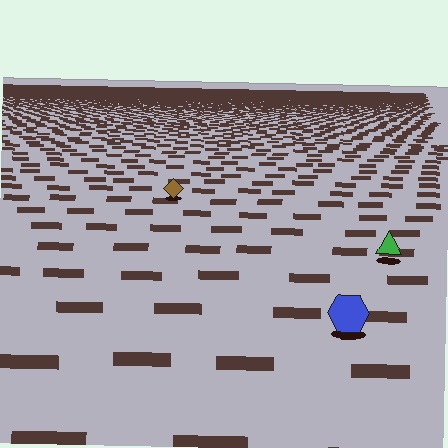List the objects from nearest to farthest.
From nearest to farthest: the blue hexagon, the green triangle, the brown diamond.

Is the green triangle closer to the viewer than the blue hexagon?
No. The blue hexagon is closer — you can tell from the texture gradient: the ground texture is coarser near it.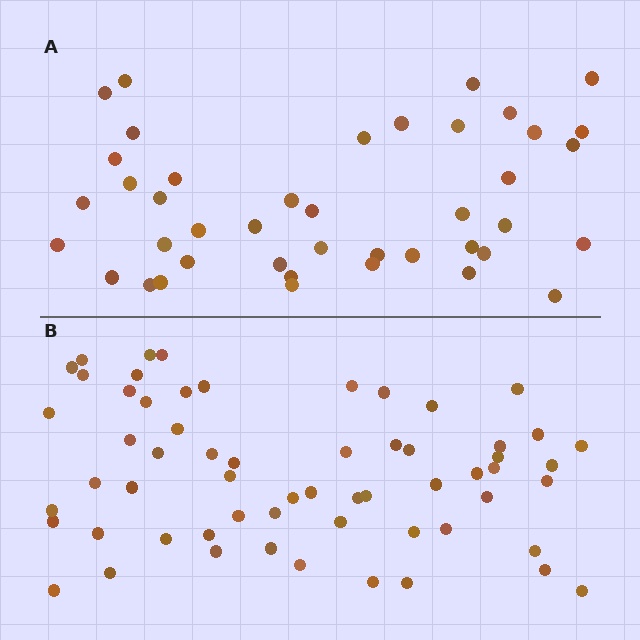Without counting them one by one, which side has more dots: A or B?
Region B (the bottom region) has more dots.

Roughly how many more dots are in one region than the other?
Region B has approximately 20 more dots than region A.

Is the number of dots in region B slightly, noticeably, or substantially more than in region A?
Region B has noticeably more, but not dramatically so. The ratio is roughly 1.4 to 1.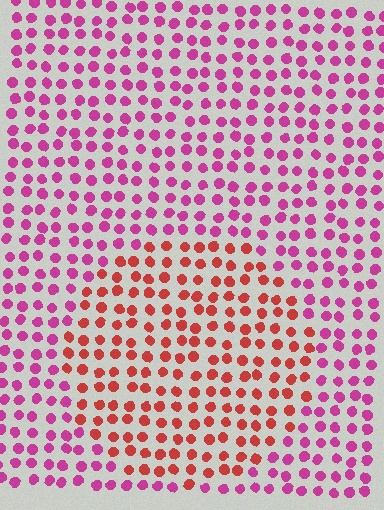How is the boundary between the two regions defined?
The boundary is defined purely by a slight shift in hue (about 41 degrees). Spacing, size, and orientation are identical on both sides.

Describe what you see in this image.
The image is filled with small magenta elements in a uniform arrangement. A circle-shaped region is visible where the elements are tinted to a slightly different hue, forming a subtle color boundary.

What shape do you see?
I see a circle.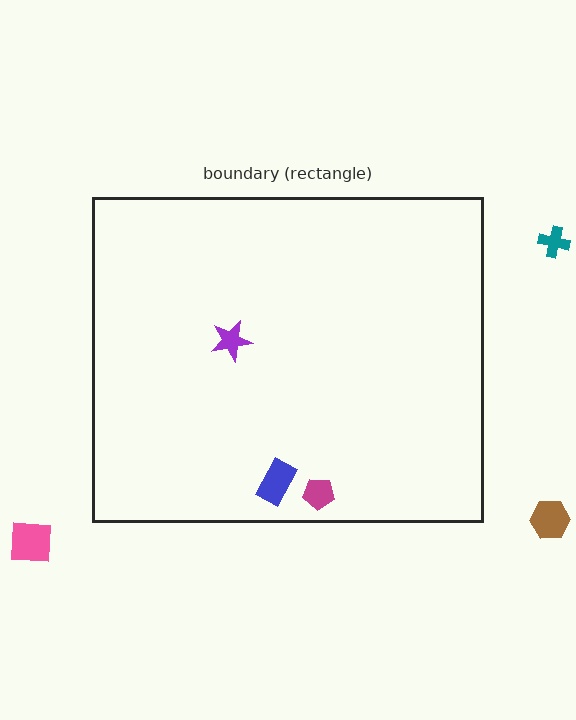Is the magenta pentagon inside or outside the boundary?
Inside.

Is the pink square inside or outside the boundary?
Outside.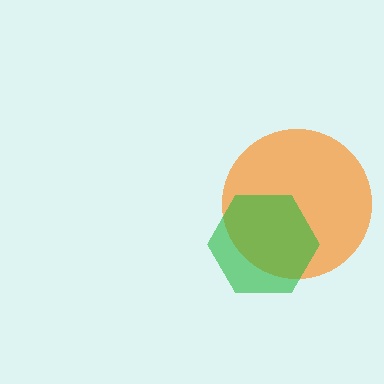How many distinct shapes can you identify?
There are 2 distinct shapes: an orange circle, a green hexagon.